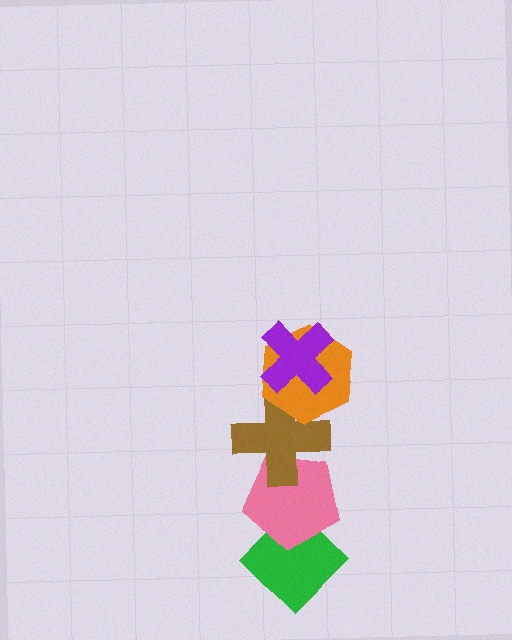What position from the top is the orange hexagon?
The orange hexagon is 2nd from the top.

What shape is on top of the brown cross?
The orange hexagon is on top of the brown cross.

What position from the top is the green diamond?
The green diamond is 5th from the top.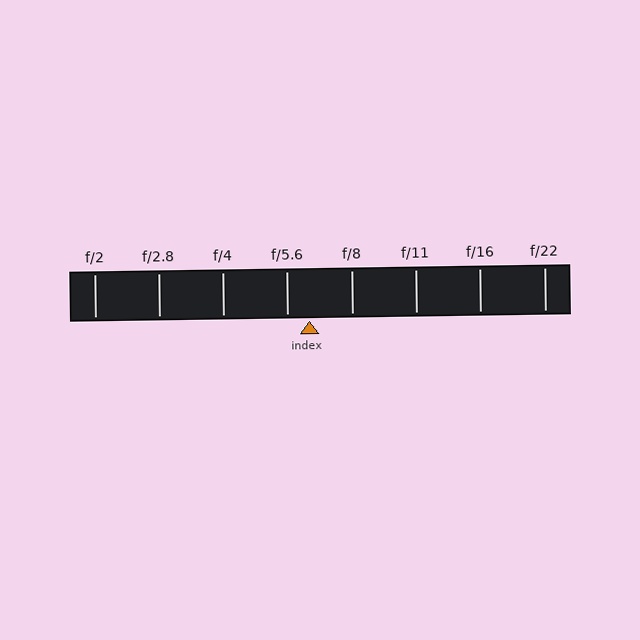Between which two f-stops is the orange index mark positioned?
The index mark is between f/5.6 and f/8.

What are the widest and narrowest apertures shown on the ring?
The widest aperture shown is f/2 and the narrowest is f/22.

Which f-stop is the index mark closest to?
The index mark is closest to f/5.6.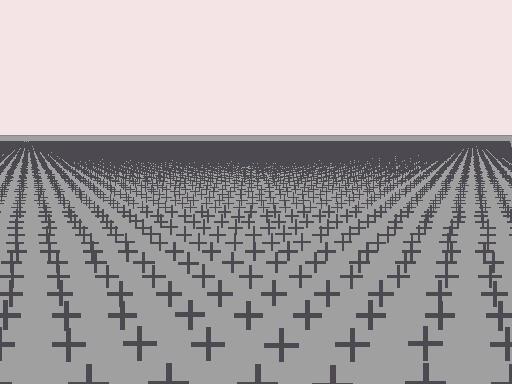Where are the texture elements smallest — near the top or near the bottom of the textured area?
Near the top.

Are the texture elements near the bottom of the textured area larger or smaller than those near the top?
Larger. Near the bottom, elements are closer to the viewer and appear at a bigger on-screen size.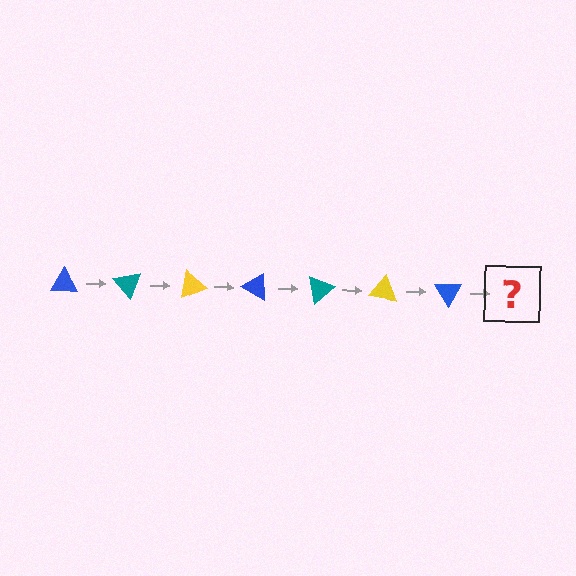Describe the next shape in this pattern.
It should be a teal triangle, rotated 350 degrees from the start.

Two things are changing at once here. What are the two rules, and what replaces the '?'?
The two rules are that it rotates 50 degrees each step and the color cycles through blue, teal, and yellow. The '?' should be a teal triangle, rotated 350 degrees from the start.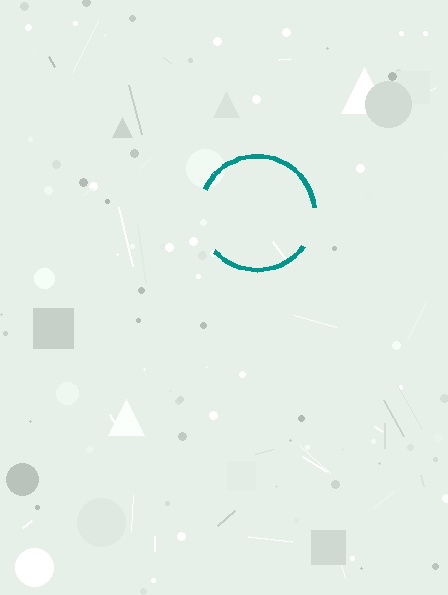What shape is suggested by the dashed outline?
The dashed outline suggests a circle.